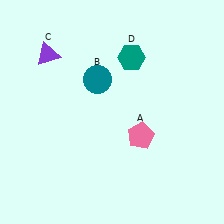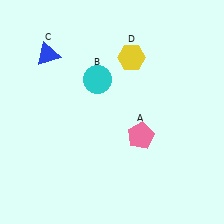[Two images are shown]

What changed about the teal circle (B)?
In Image 1, B is teal. In Image 2, it changed to cyan.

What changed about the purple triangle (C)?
In Image 1, C is purple. In Image 2, it changed to blue.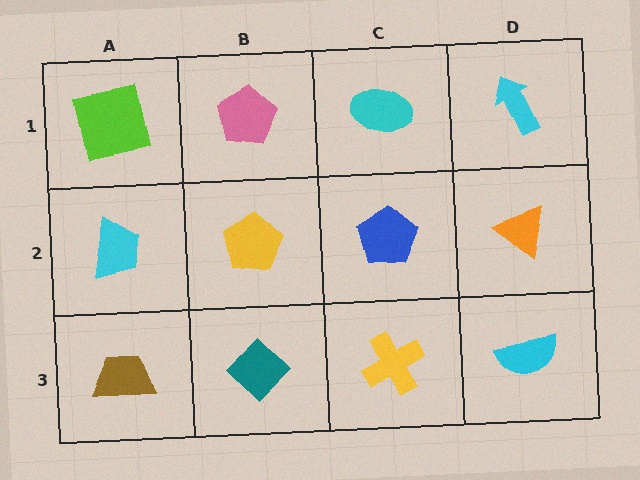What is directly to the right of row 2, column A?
A yellow pentagon.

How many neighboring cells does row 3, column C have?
3.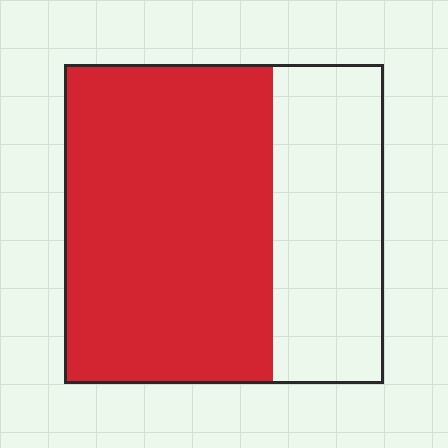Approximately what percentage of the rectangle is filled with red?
Approximately 65%.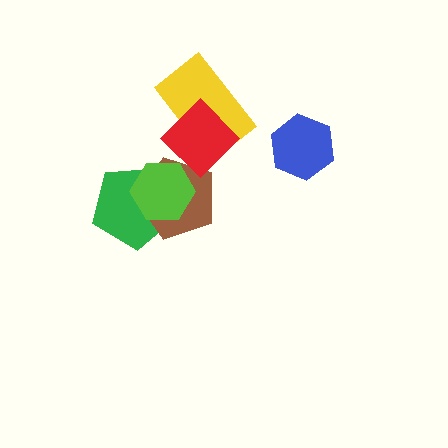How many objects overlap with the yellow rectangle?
1 object overlaps with the yellow rectangle.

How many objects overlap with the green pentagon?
2 objects overlap with the green pentagon.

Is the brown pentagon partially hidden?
Yes, it is partially covered by another shape.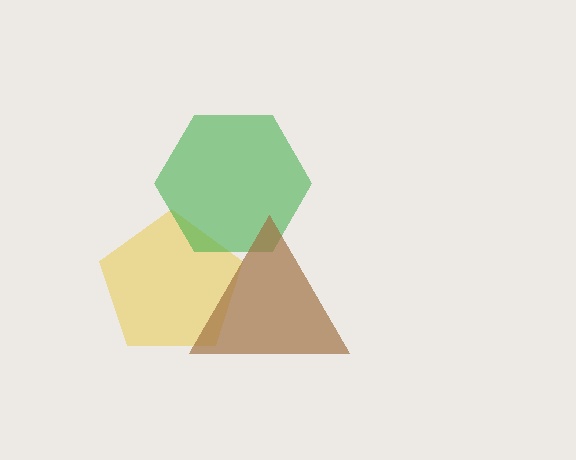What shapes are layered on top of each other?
The layered shapes are: a yellow pentagon, a green hexagon, a brown triangle.